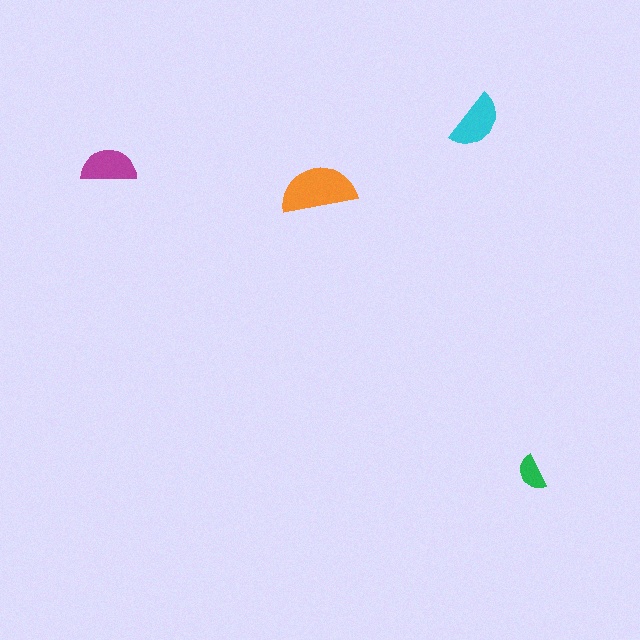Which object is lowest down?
The green semicircle is bottommost.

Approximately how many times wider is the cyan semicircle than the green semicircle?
About 1.5 times wider.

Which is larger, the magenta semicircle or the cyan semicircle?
The cyan one.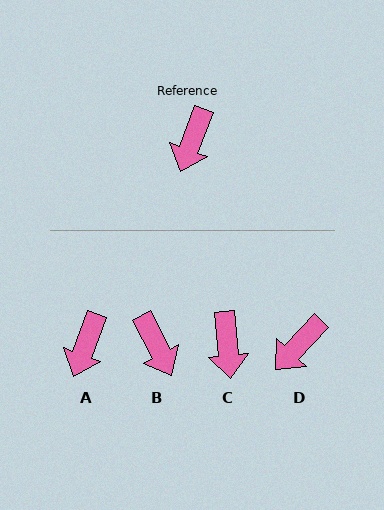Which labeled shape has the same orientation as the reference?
A.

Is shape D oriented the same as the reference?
No, it is off by about 23 degrees.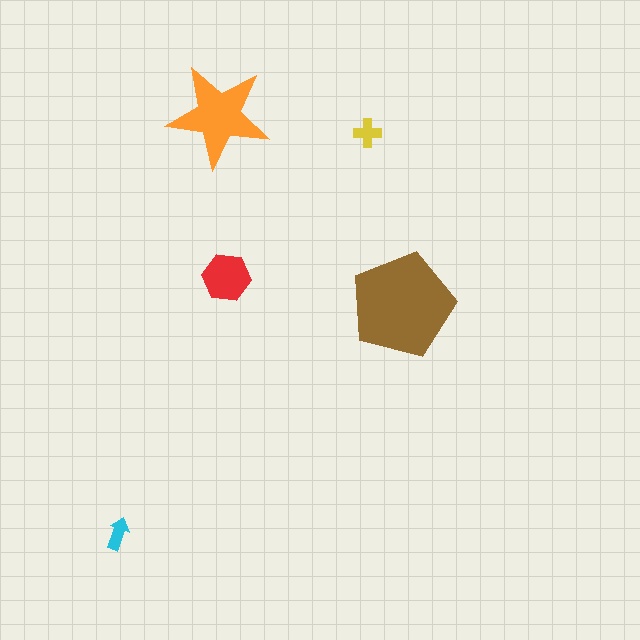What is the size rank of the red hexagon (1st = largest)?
3rd.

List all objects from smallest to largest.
The cyan arrow, the yellow cross, the red hexagon, the orange star, the brown pentagon.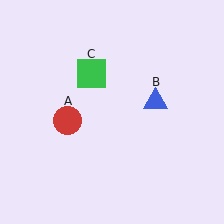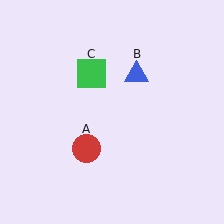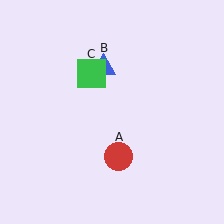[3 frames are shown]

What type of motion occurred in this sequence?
The red circle (object A), blue triangle (object B) rotated counterclockwise around the center of the scene.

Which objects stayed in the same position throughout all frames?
Green square (object C) remained stationary.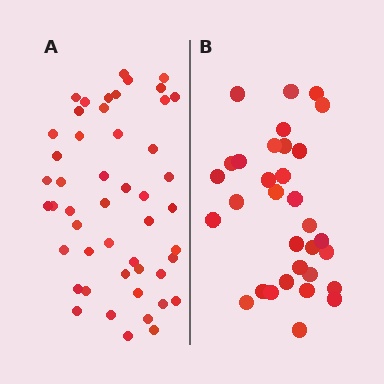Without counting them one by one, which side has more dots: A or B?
Region A (the left region) has more dots.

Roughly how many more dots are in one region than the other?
Region A has approximately 15 more dots than region B.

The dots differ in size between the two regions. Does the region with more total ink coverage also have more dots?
No. Region B has more total ink coverage because its dots are larger, but region A actually contains more individual dots. Total area can be misleading — the number of items is what matters here.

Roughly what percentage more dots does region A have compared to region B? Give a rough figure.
About 55% more.